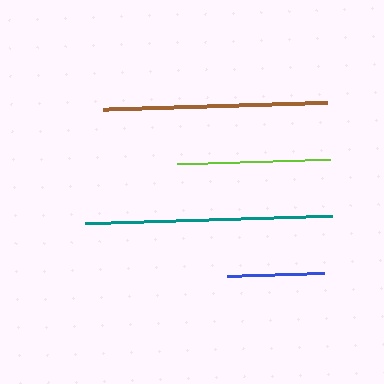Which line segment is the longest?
The teal line is the longest at approximately 247 pixels.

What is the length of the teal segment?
The teal segment is approximately 247 pixels long.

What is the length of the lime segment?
The lime segment is approximately 154 pixels long.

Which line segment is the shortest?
The blue line is the shortest at approximately 97 pixels.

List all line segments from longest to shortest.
From longest to shortest: teal, brown, lime, blue.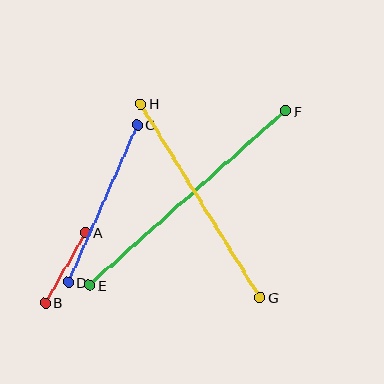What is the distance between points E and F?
The distance is approximately 262 pixels.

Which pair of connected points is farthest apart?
Points E and F are farthest apart.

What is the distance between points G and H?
The distance is approximately 227 pixels.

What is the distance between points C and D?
The distance is approximately 172 pixels.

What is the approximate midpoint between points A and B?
The midpoint is at approximately (65, 268) pixels.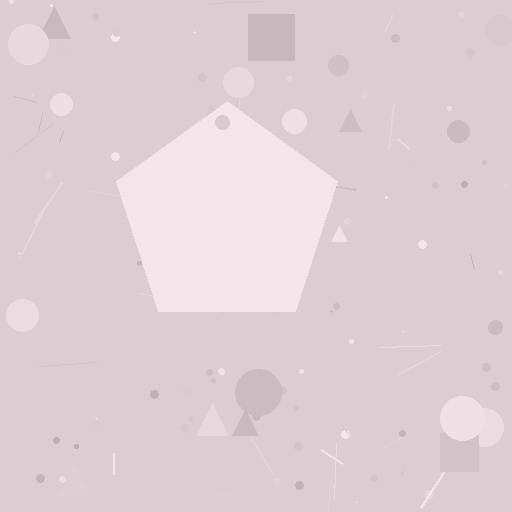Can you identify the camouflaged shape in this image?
The camouflaged shape is a pentagon.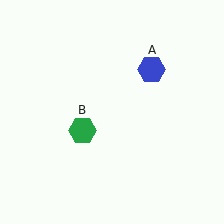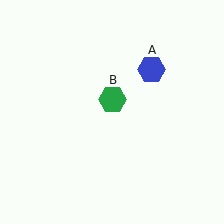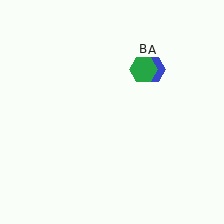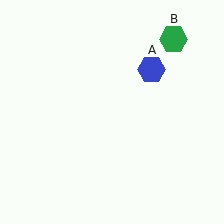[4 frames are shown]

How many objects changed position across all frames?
1 object changed position: green hexagon (object B).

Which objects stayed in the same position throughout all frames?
Blue hexagon (object A) remained stationary.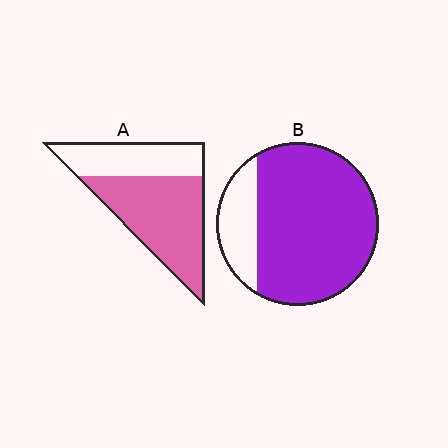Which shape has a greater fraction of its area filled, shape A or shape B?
Shape B.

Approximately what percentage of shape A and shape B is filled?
A is approximately 65% and B is approximately 80%.